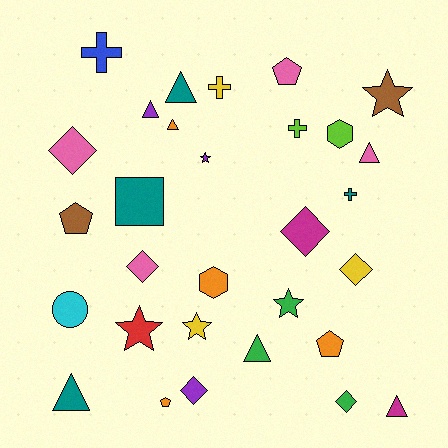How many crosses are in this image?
There are 4 crosses.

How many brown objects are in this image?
There are 2 brown objects.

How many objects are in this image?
There are 30 objects.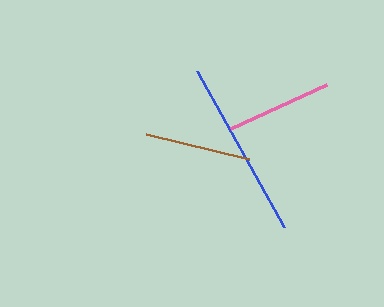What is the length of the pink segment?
The pink segment is approximately 105 pixels long.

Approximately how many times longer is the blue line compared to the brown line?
The blue line is approximately 1.7 times the length of the brown line.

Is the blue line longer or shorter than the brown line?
The blue line is longer than the brown line.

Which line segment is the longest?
The blue line is the longest at approximately 179 pixels.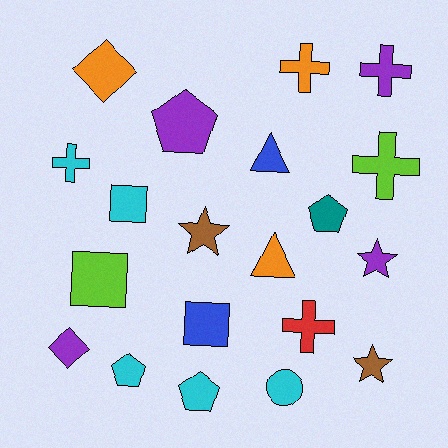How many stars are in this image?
There are 3 stars.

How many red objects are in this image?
There is 1 red object.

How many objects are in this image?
There are 20 objects.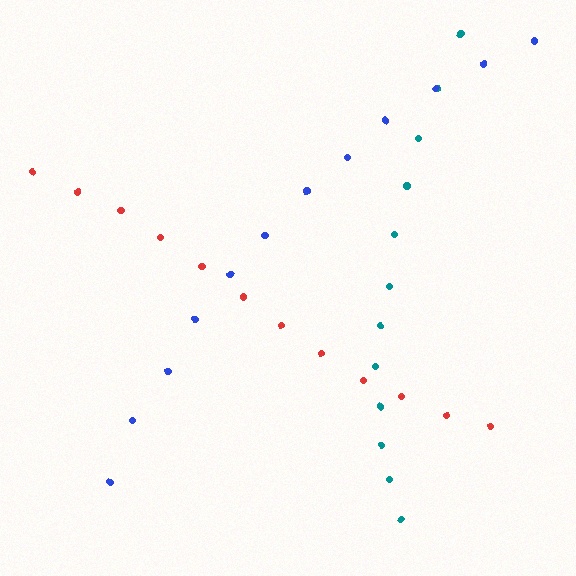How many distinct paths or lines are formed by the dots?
There are 3 distinct paths.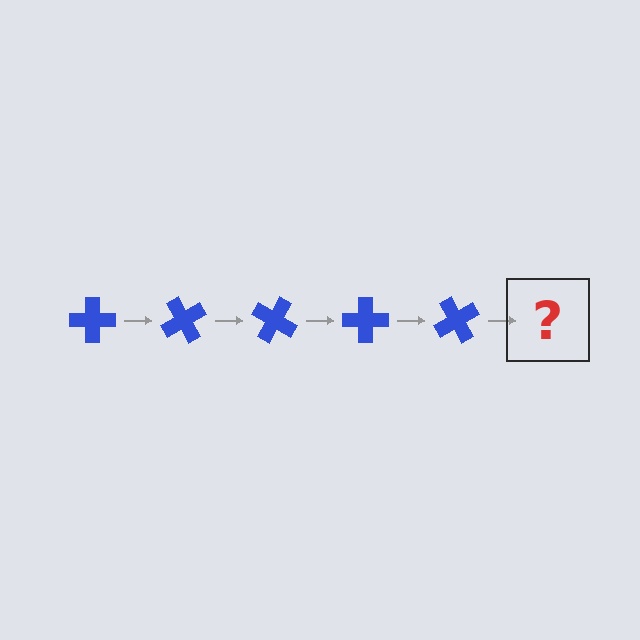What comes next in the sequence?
The next element should be a blue cross rotated 300 degrees.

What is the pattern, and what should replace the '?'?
The pattern is that the cross rotates 60 degrees each step. The '?' should be a blue cross rotated 300 degrees.